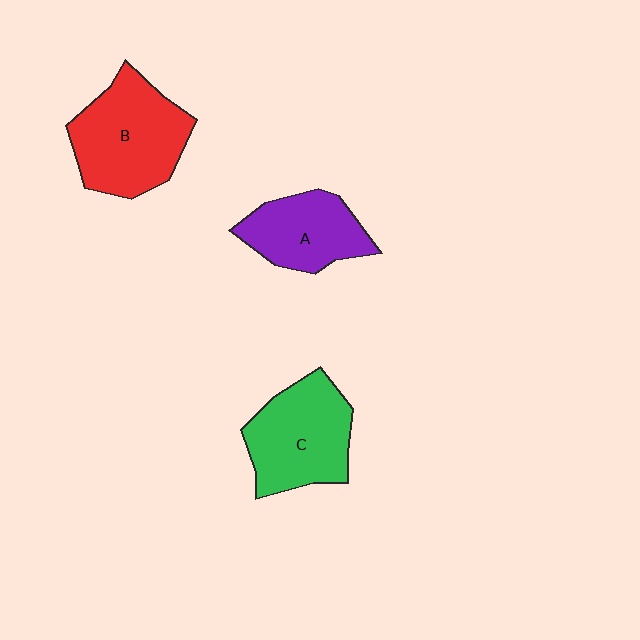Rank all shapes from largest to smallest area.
From largest to smallest: B (red), C (green), A (purple).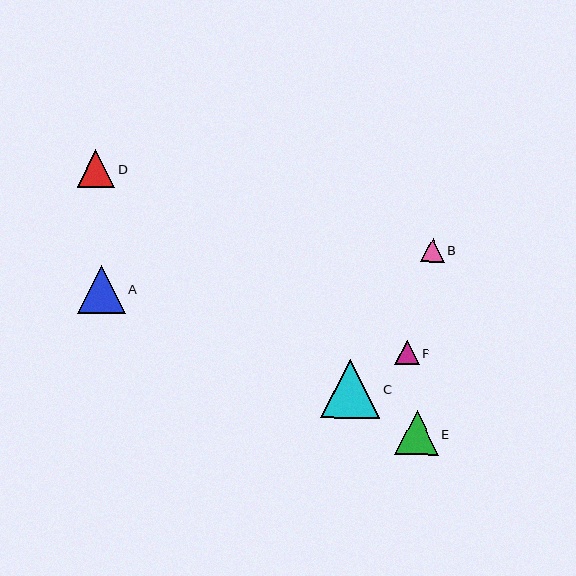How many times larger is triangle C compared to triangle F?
Triangle C is approximately 2.4 times the size of triangle F.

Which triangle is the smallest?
Triangle B is the smallest with a size of approximately 24 pixels.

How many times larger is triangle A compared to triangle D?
Triangle A is approximately 1.3 times the size of triangle D.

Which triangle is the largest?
Triangle C is the largest with a size of approximately 59 pixels.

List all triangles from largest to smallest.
From largest to smallest: C, A, E, D, F, B.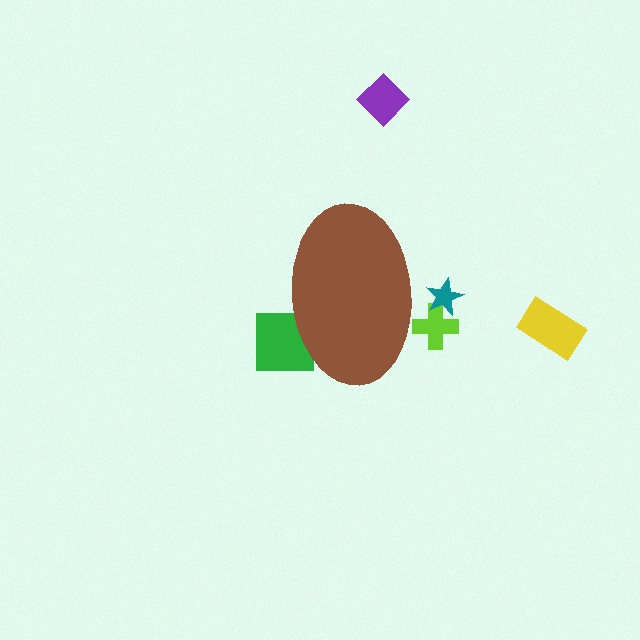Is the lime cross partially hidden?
Yes, the lime cross is partially hidden behind the brown ellipse.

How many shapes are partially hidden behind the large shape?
3 shapes are partially hidden.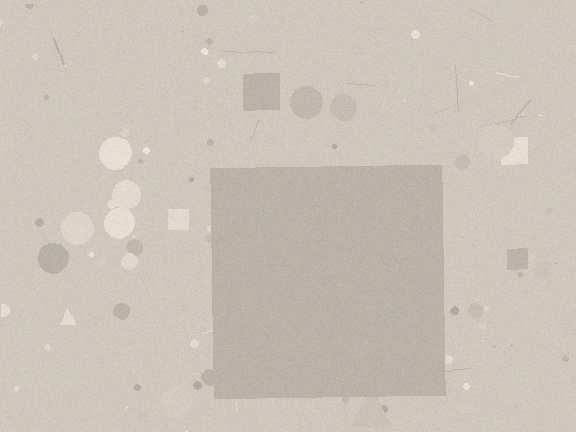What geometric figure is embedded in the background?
A square is embedded in the background.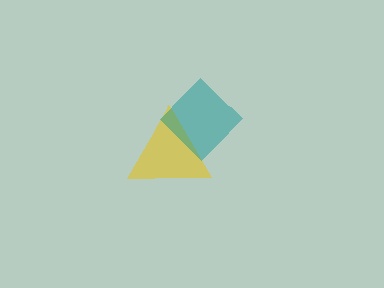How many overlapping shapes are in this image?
There are 2 overlapping shapes in the image.